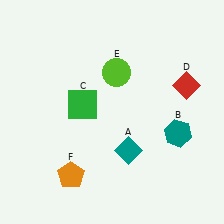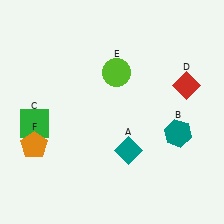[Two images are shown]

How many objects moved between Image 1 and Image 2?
2 objects moved between the two images.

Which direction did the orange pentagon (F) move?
The orange pentagon (F) moved left.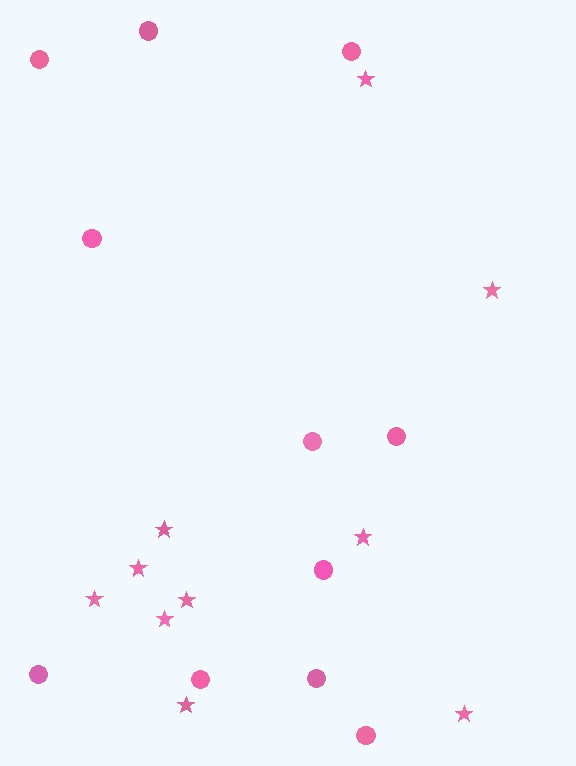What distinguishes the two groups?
There are 2 groups: one group of circles (11) and one group of stars (10).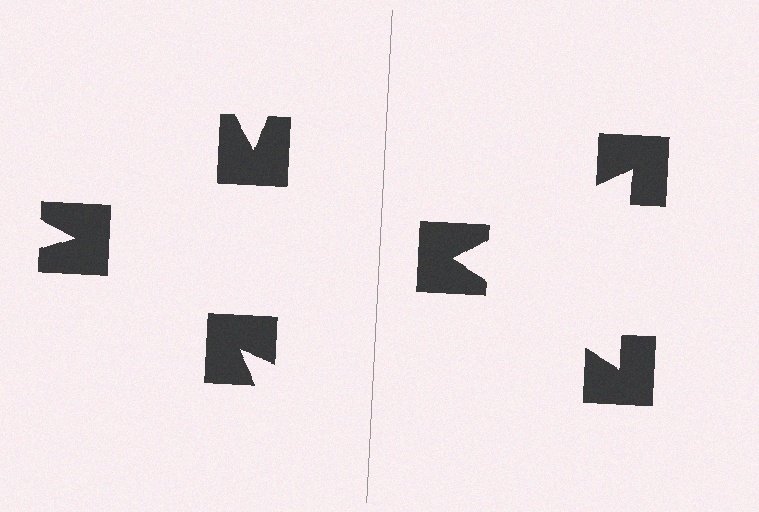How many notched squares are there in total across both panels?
6 — 3 on each side.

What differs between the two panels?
The notched squares are positioned identically on both sides; only the wedge orientations differ. On the right they align to a triangle; on the left they are misaligned.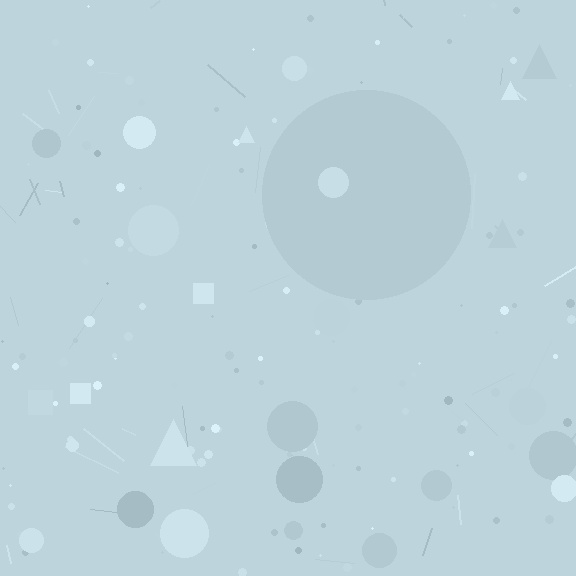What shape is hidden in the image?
A circle is hidden in the image.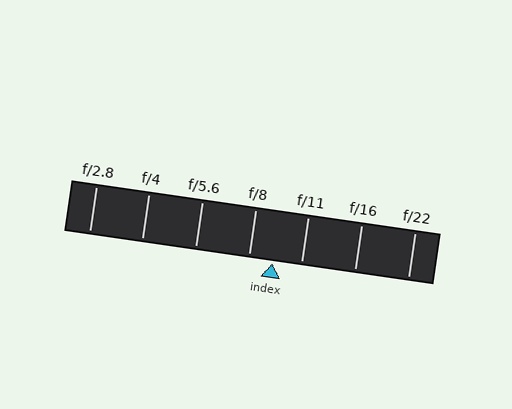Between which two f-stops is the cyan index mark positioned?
The index mark is between f/8 and f/11.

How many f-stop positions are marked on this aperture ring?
There are 7 f-stop positions marked.